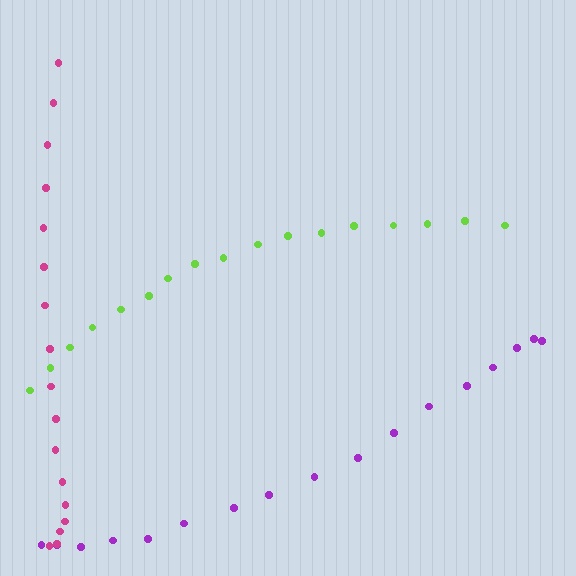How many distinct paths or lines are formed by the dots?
There are 3 distinct paths.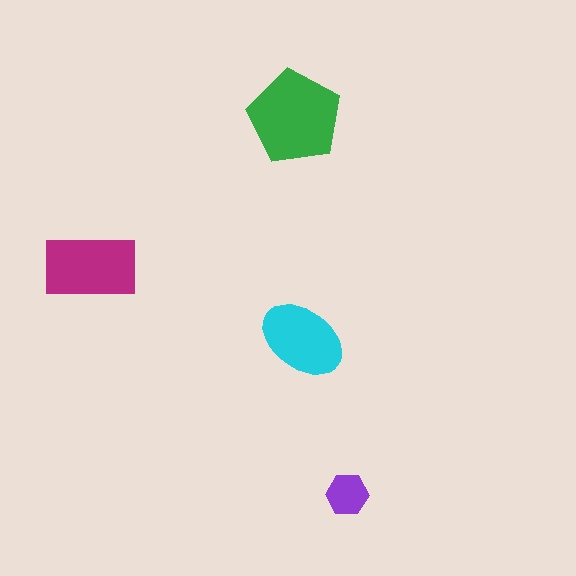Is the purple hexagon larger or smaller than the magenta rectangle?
Smaller.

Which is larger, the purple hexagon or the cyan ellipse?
The cyan ellipse.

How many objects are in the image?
There are 4 objects in the image.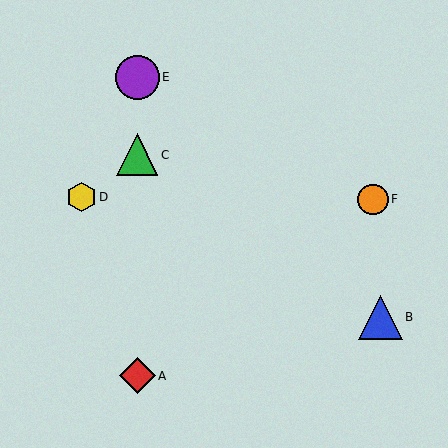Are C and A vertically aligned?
Yes, both are at x≈137.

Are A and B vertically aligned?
No, A is at x≈137 and B is at x≈381.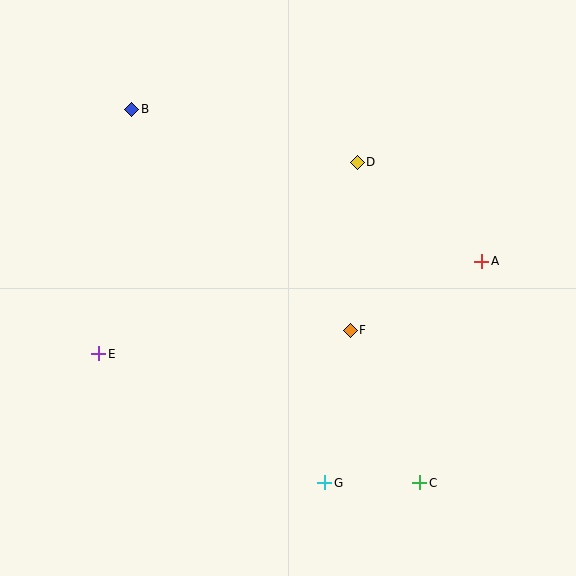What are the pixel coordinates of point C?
Point C is at (420, 483).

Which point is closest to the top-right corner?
Point D is closest to the top-right corner.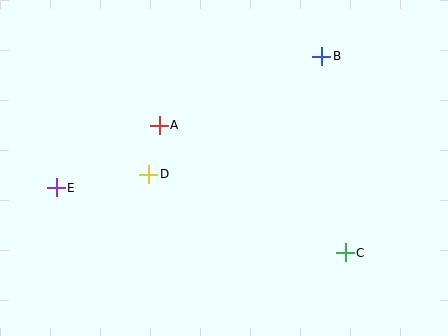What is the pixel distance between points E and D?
The distance between E and D is 94 pixels.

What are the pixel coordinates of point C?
Point C is at (345, 253).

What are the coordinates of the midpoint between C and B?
The midpoint between C and B is at (334, 154).